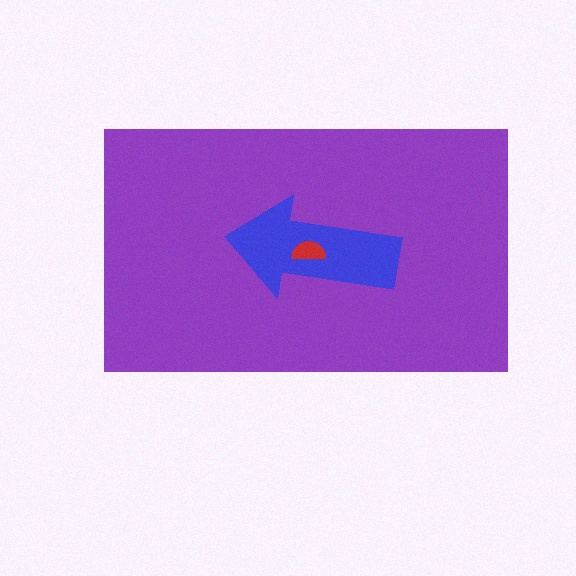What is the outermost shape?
The purple rectangle.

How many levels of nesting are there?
3.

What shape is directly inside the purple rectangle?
The blue arrow.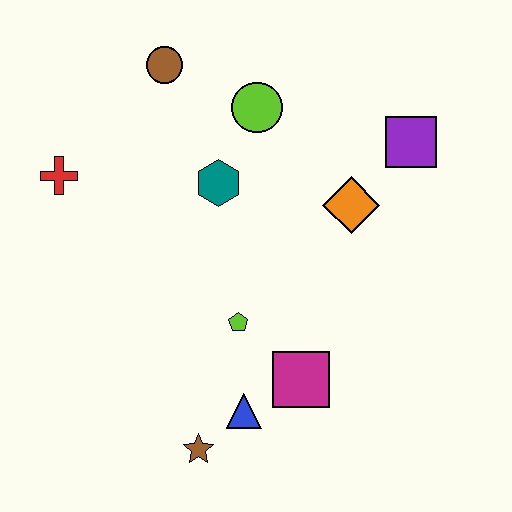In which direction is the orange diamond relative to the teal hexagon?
The orange diamond is to the right of the teal hexagon.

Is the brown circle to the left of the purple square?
Yes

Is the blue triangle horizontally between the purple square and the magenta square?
No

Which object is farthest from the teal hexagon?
The brown star is farthest from the teal hexagon.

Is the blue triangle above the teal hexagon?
No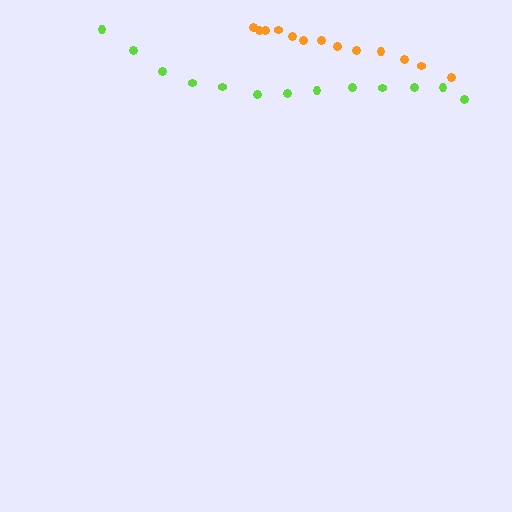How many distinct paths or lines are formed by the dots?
There are 2 distinct paths.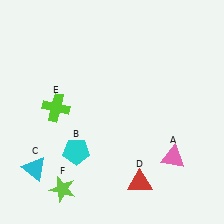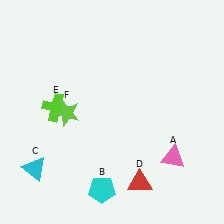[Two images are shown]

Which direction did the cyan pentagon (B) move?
The cyan pentagon (B) moved down.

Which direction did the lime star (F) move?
The lime star (F) moved up.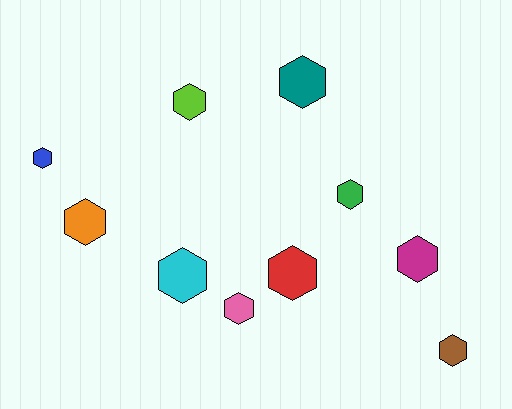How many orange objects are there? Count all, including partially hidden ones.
There is 1 orange object.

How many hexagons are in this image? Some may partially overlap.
There are 10 hexagons.